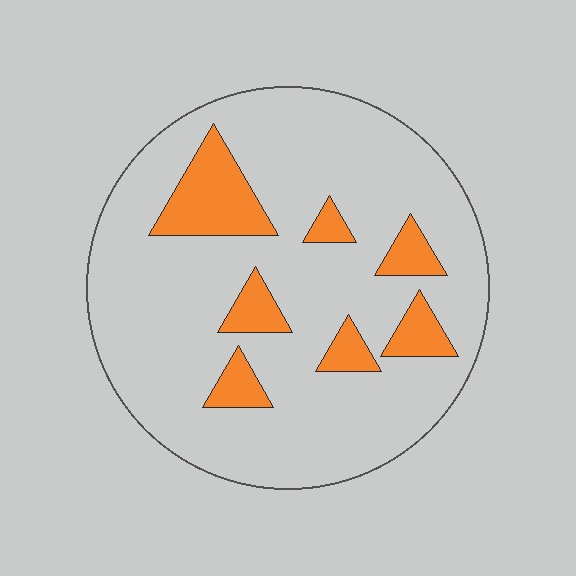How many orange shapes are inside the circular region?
7.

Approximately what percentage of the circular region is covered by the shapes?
Approximately 15%.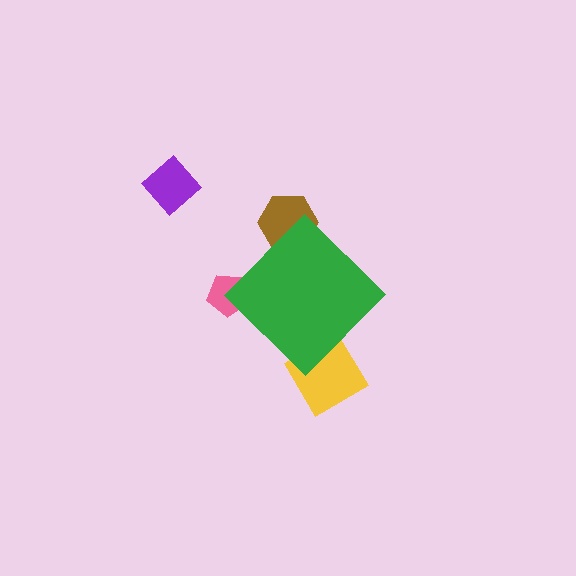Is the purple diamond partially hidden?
No, the purple diamond is fully visible.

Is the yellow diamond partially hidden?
Yes, the yellow diamond is partially hidden behind the green diamond.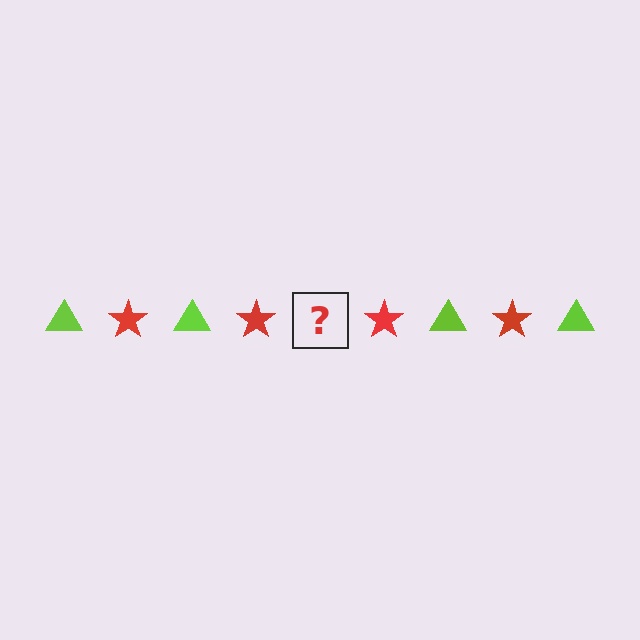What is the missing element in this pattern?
The missing element is a lime triangle.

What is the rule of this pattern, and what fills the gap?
The rule is that the pattern alternates between lime triangle and red star. The gap should be filled with a lime triangle.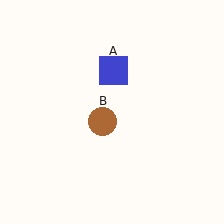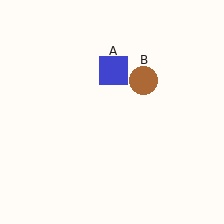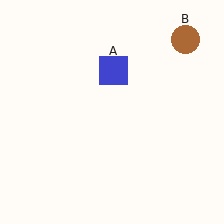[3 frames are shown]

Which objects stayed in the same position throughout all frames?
Blue square (object A) remained stationary.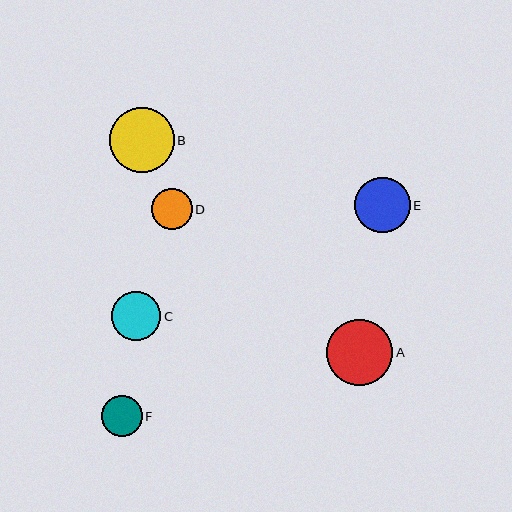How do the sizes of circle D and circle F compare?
Circle D and circle F are approximately the same size.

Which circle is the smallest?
Circle F is the smallest with a size of approximately 40 pixels.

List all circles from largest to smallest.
From largest to smallest: A, B, E, C, D, F.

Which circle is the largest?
Circle A is the largest with a size of approximately 66 pixels.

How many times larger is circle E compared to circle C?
Circle E is approximately 1.1 times the size of circle C.